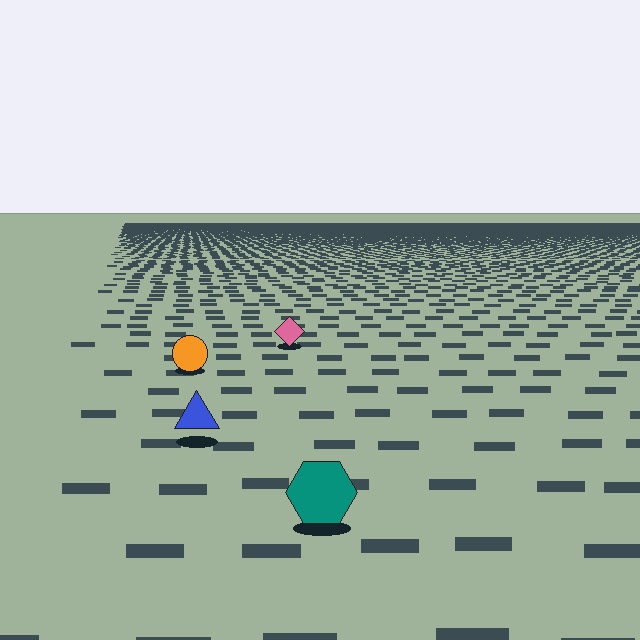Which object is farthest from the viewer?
The pink diamond is farthest from the viewer. It appears smaller and the ground texture around it is denser.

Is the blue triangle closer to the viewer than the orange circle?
Yes. The blue triangle is closer — you can tell from the texture gradient: the ground texture is coarser near it.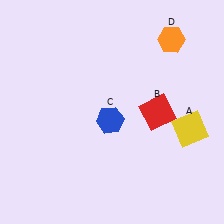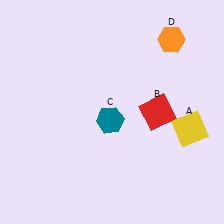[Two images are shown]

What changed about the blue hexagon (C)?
In Image 1, C is blue. In Image 2, it changed to teal.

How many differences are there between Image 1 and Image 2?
There is 1 difference between the two images.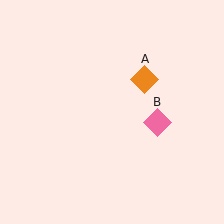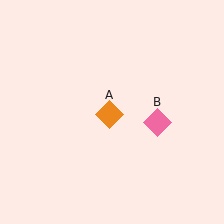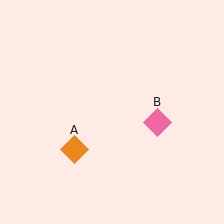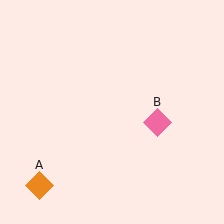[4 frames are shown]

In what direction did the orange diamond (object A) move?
The orange diamond (object A) moved down and to the left.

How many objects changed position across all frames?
1 object changed position: orange diamond (object A).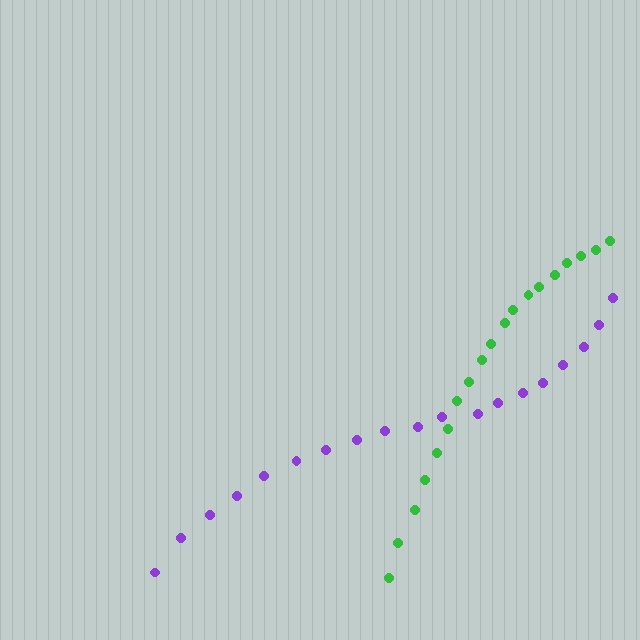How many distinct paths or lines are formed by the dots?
There are 2 distinct paths.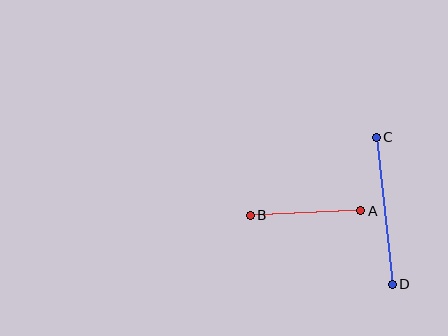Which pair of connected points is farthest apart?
Points C and D are farthest apart.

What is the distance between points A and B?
The distance is approximately 111 pixels.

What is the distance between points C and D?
The distance is approximately 148 pixels.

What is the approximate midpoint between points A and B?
The midpoint is at approximately (306, 213) pixels.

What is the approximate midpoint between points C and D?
The midpoint is at approximately (384, 211) pixels.